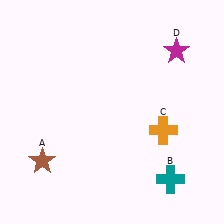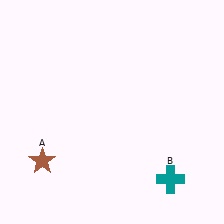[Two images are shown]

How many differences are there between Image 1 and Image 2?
There are 2 differences between the two images.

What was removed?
The orange cross (C), the magenta star (D) were removed in Image 2.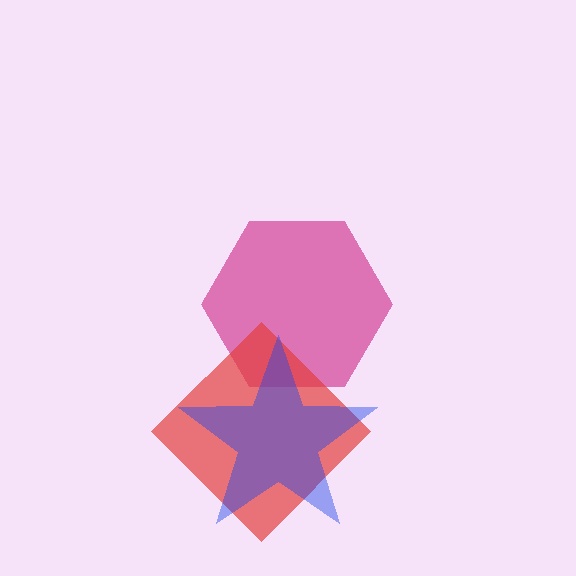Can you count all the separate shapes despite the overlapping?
Yes, there are 3 separate shapes.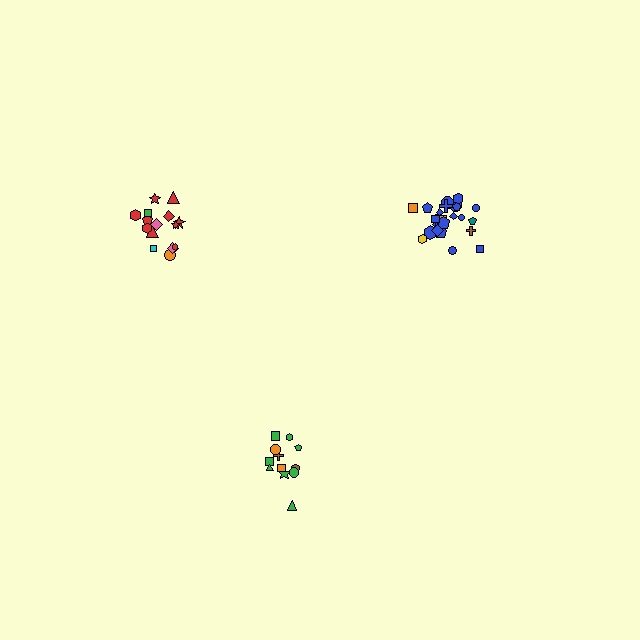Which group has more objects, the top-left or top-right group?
The top-right group.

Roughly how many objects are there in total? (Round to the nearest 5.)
Roughly 50 objects in total.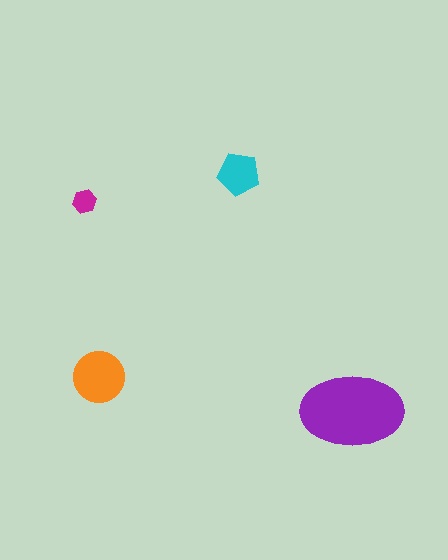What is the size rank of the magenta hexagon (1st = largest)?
4th.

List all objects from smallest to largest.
The magenta hexagon, the cyan pentagon, the orange circle, the purple ellipse.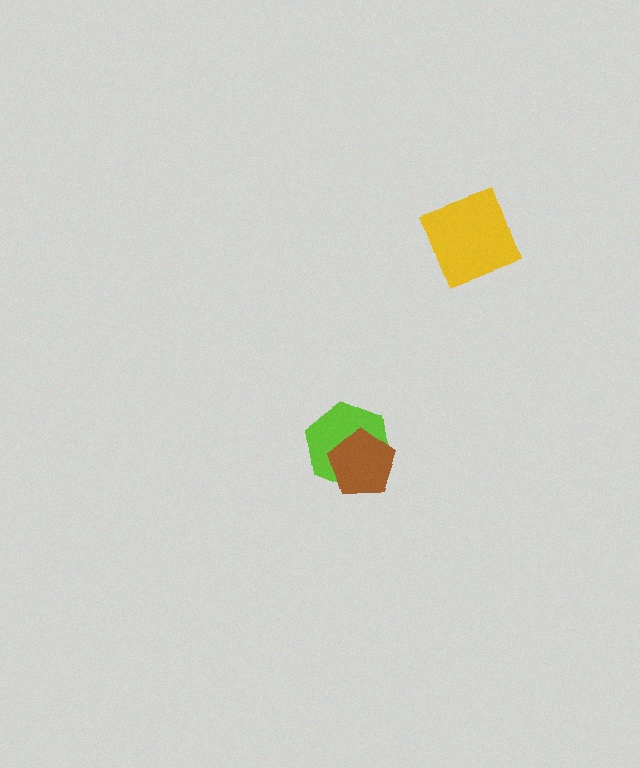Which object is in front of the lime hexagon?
The brown pentagon is in front of the lime hexagon.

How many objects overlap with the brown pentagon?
1 object overlaps with the brown pentagon.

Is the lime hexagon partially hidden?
Yes, it is partially covered by another shape.